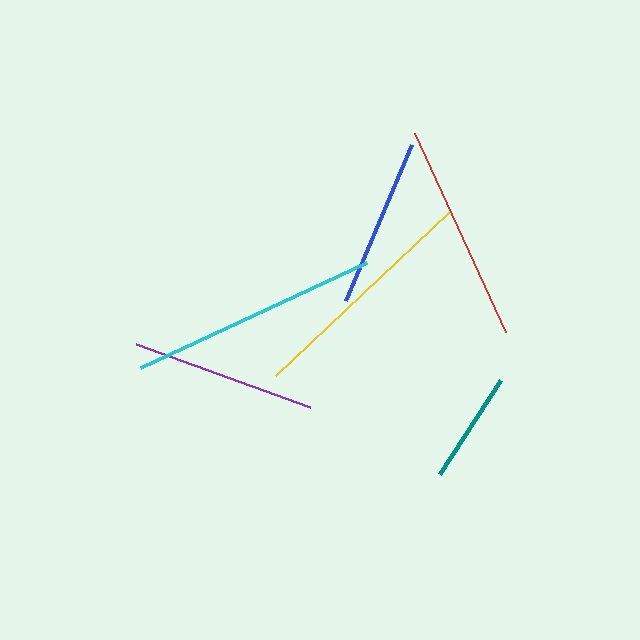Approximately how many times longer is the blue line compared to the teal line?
The blue line is approximately 1.5 times the length of the teal line.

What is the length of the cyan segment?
The cyan segment is approximately 249 pixels long.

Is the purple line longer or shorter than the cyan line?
The cyan line is longer than the purple line.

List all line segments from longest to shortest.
From longest to shortest: cyan, yellow, red, purple, blue, teal.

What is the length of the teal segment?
The teal segment is approximately 112 pixels long.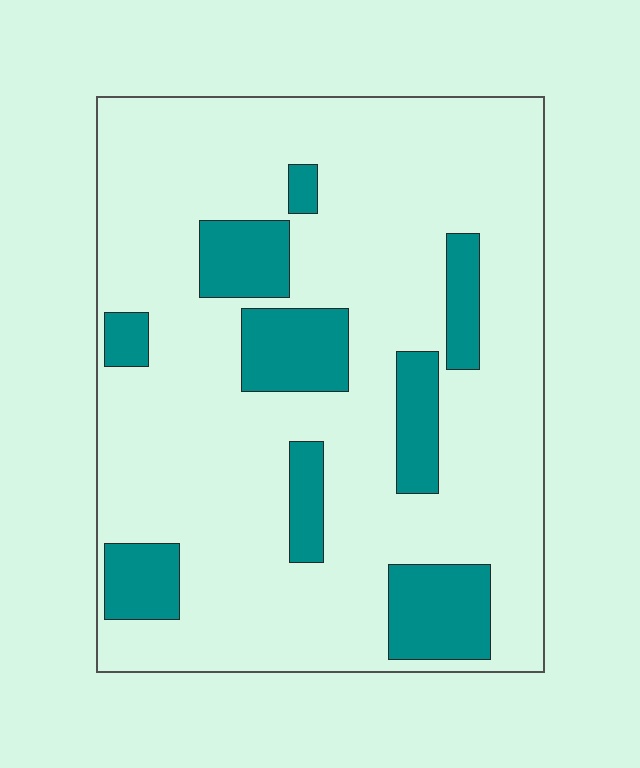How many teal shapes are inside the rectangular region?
9.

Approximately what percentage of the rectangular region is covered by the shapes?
Approximately 20%.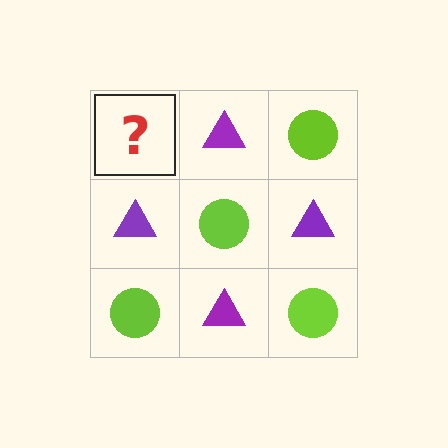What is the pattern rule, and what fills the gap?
The rule is that it alternates lime circle and purple triangle in a checkerboard pattern. The gap should be filled with a lime circle.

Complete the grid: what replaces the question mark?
The question mark should be replaced with a lime circle.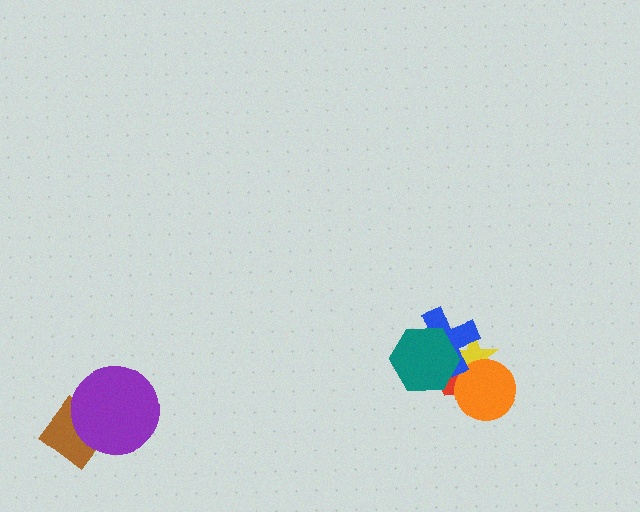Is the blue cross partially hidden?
Yes, it is partially covered by another shape.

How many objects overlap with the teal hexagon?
3 objects overlap with the teal hexagon.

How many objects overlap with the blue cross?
3 objects overlap with the blue cross.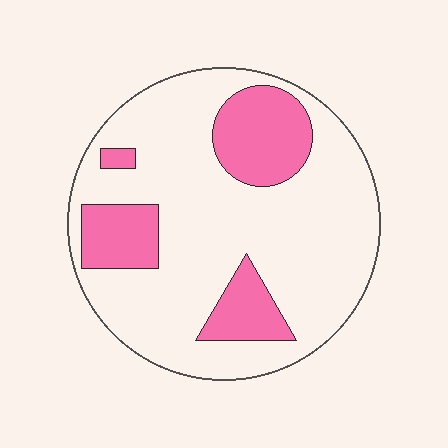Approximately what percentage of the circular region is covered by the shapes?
Approximately 25%.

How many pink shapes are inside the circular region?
4.